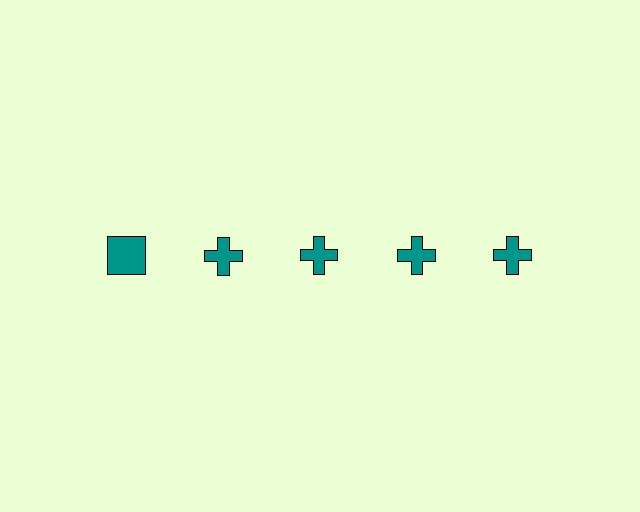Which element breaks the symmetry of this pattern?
The teal square in the top row, leftmost column breaks the symmetry. All other shapes are teal crosses.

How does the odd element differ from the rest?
It has a different shape: square instead of cross.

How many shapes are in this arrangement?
There are 5 shapes arranged in a grid pattern.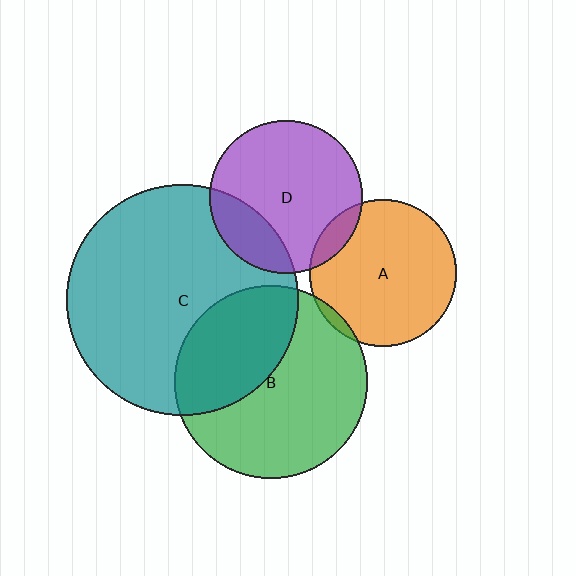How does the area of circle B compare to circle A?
Approximately 1.7 times.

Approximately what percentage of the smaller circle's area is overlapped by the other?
Approximately 20%.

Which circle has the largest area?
Circle C (teal).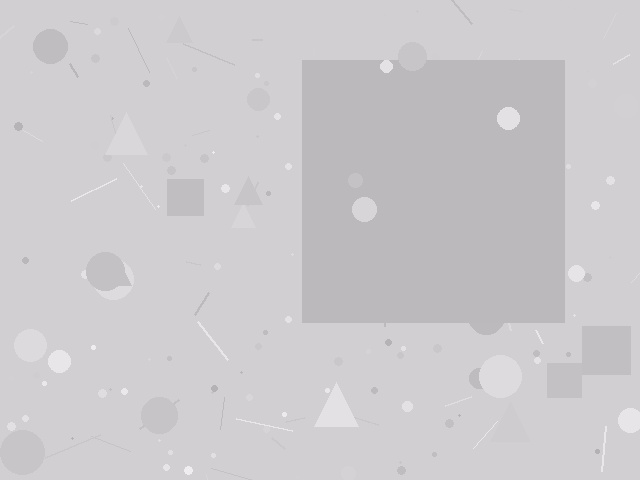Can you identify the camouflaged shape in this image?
The camouflaged shape is a square.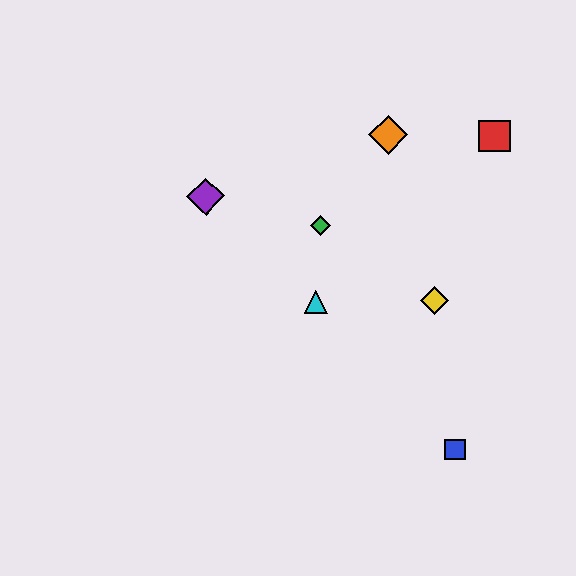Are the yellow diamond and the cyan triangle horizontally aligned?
Yes, both are at y≈301.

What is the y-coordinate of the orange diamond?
The orange diamond is at y≈135.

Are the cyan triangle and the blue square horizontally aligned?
No, the cyan triangle is at y≈302 and the blue square is at y≈449.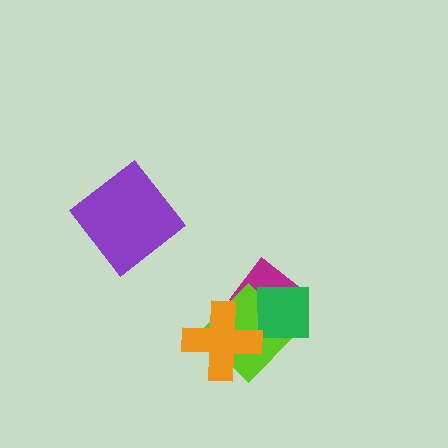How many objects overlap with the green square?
3 objects overlap with the green square.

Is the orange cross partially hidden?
No, no other shape covers it.